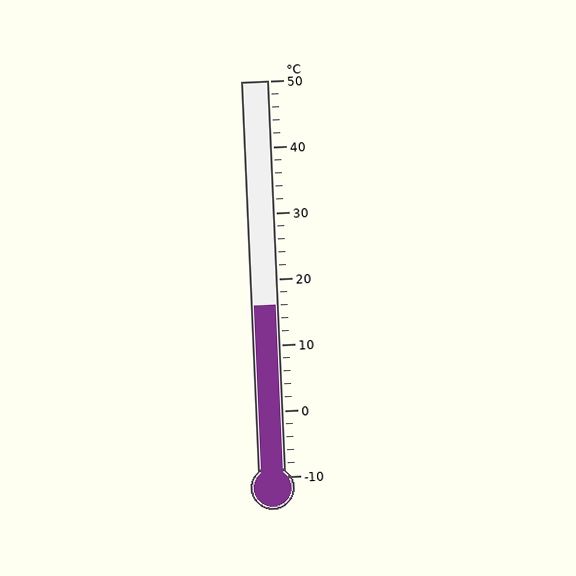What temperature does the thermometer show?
The thermometer shows approximately 16°C.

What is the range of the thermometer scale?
The thermometer scale ranges from -10°C to 50°C.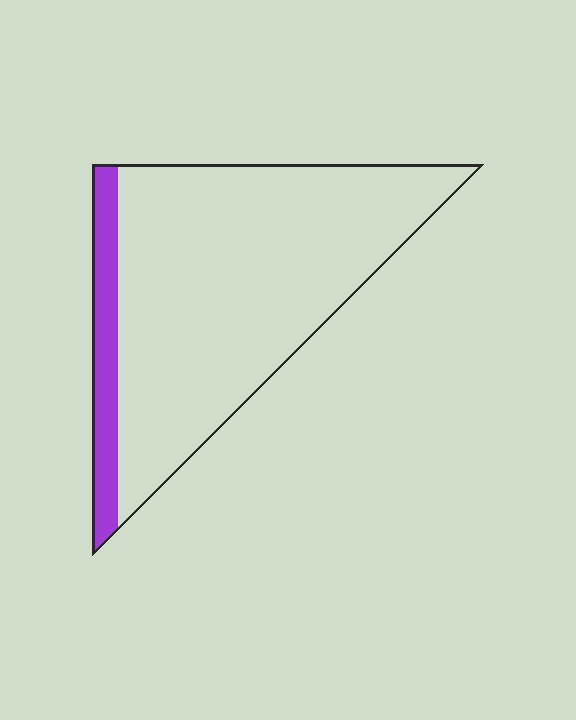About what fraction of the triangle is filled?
About one eighth (1/8).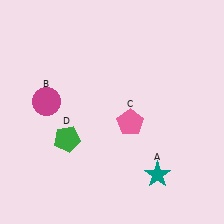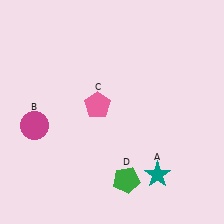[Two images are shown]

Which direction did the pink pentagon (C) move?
The pink pentagon (C) moved left.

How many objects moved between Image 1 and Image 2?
3 objects moved between the two images.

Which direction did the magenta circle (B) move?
The magenta circle (B) moved down.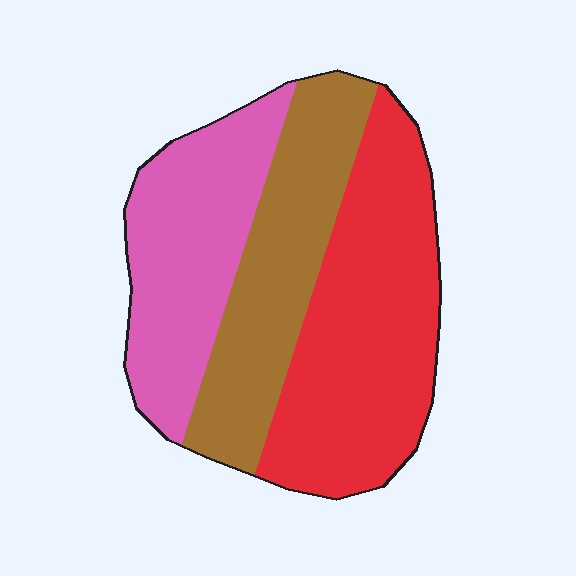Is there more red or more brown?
Red.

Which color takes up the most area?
Red, at roughly 40%.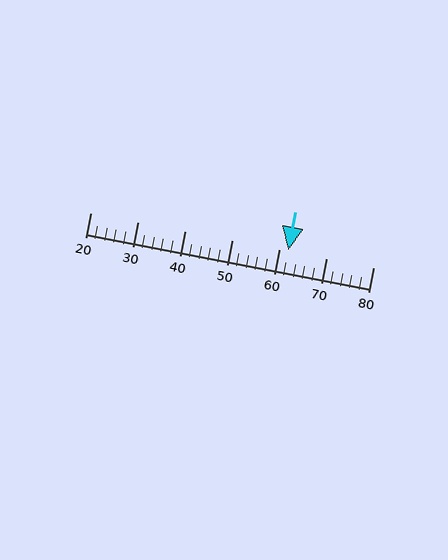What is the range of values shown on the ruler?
The ruler shows values from 20 to 80.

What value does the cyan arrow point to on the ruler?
The cyan arrow points to approximately 62.